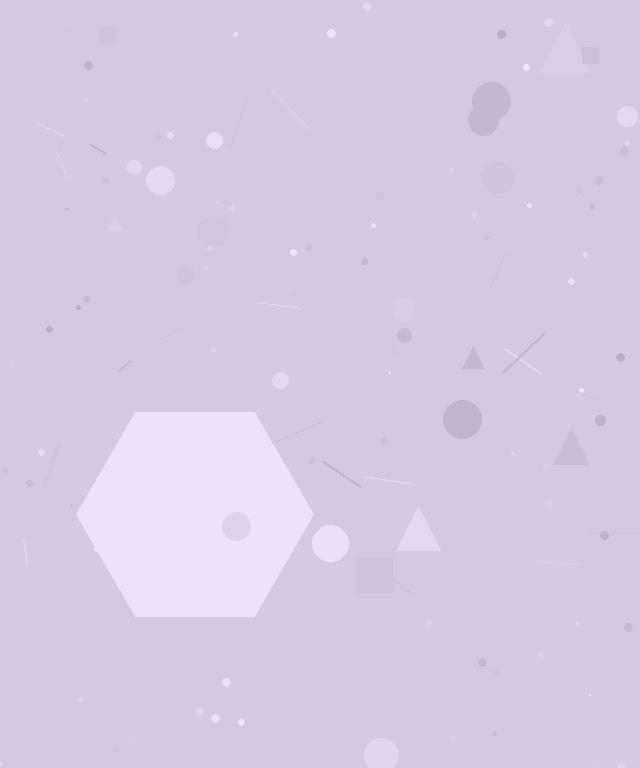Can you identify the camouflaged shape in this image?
The camouflaged shape is a hexagon.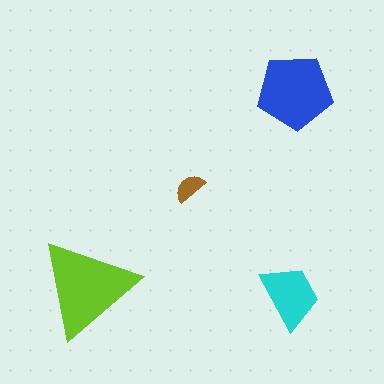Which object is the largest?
The lime triangle.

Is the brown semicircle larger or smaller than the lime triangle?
Smaller.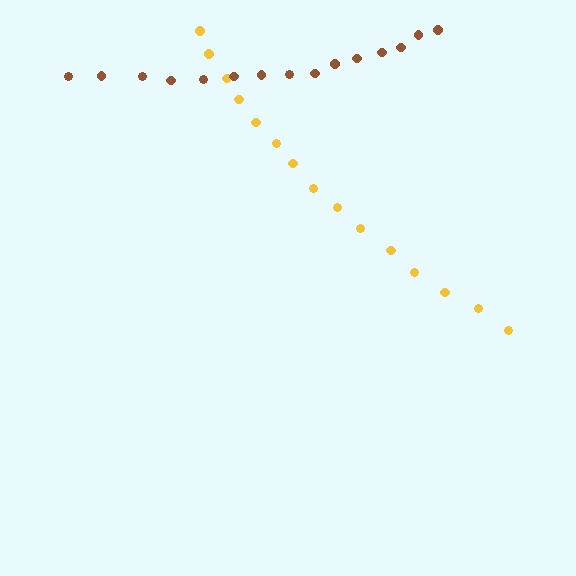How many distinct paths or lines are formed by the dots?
There are 2 distinct paths.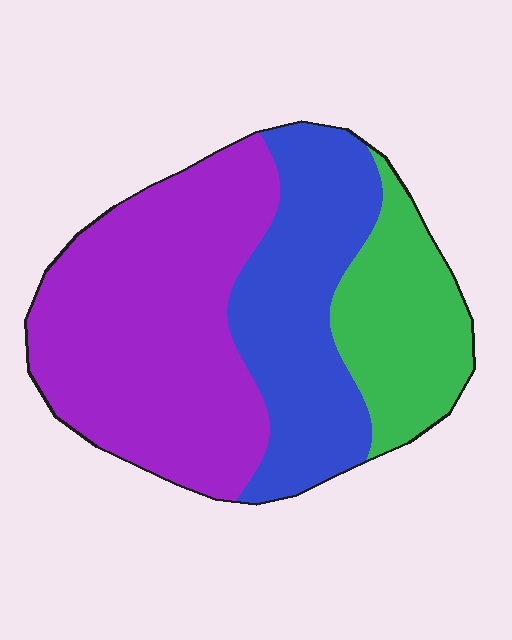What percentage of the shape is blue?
Blue covers roughly 30% of the shape.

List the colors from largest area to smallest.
From largest to smallest: purple, blue, green.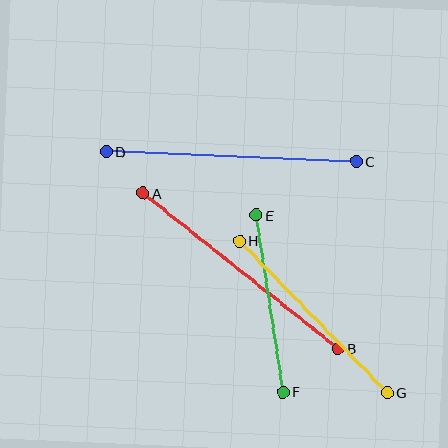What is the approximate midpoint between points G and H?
The midpoint is at approximately (313, 317) pixels.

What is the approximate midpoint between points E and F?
The midpoint is at approximately (269, 304) pixels.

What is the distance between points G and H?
The distance is approximately 211 pixels.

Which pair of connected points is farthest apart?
Points C and D are farthest apart.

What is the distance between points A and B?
The distance is approximately 249 pixels.